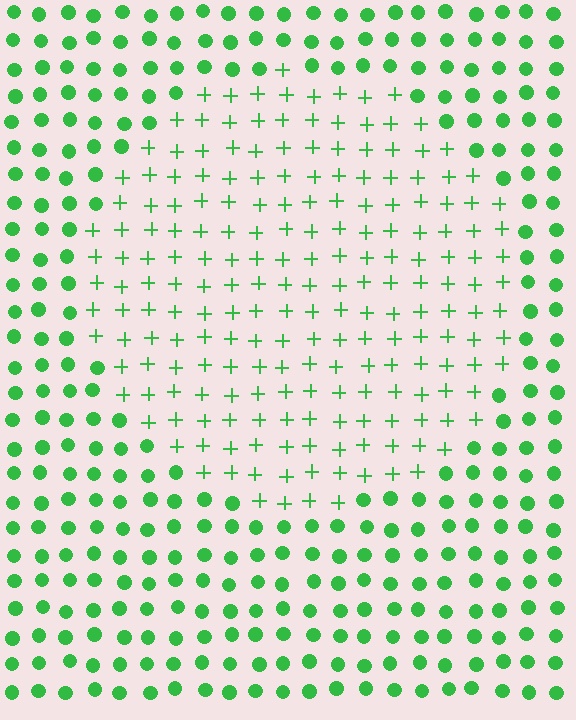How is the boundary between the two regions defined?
The boundary is defined by a change in element shape: plus signs inside vs. circles outside. All elements share the same color and spacing.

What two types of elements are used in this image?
The image uses plus signs inside the circle region and circles outside it.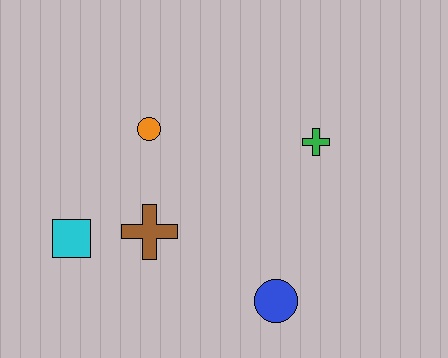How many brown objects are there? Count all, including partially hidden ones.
There is 1 brown object.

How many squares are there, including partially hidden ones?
There is 1 square.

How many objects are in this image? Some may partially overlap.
There are 5 objects.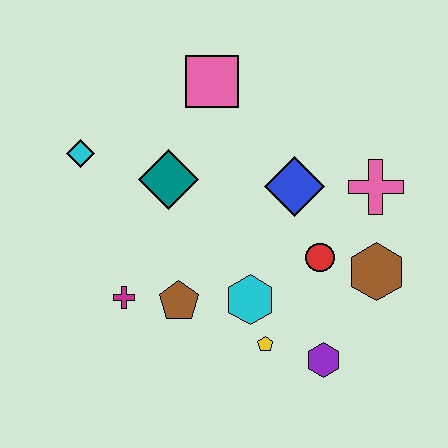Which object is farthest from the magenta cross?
The pink cross is farthest from the magenta cross.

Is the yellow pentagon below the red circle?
Yes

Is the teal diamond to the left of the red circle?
Yes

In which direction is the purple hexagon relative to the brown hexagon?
The purple hexagon is below the brown hexagon.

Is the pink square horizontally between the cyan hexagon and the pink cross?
No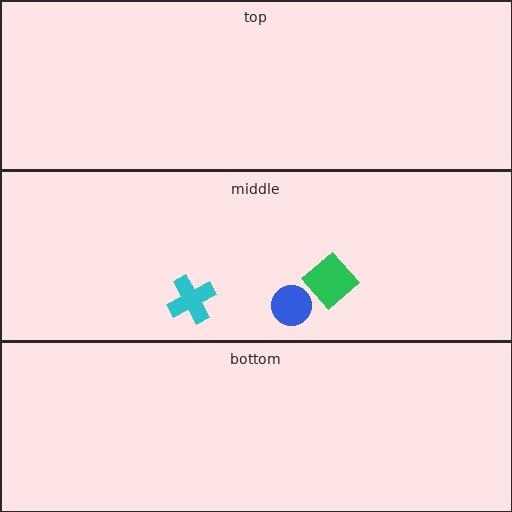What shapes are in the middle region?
The blue circle, the cyan cross, the green diamond.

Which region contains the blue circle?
The middle region.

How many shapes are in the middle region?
3.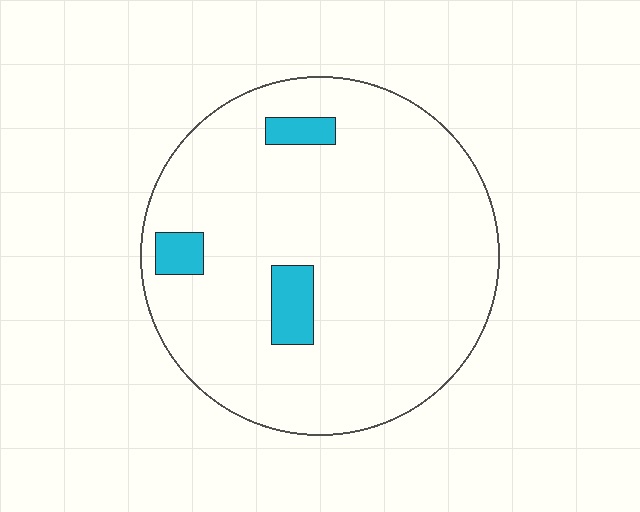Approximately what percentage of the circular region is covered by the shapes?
Approximately 5%.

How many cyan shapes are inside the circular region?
3.